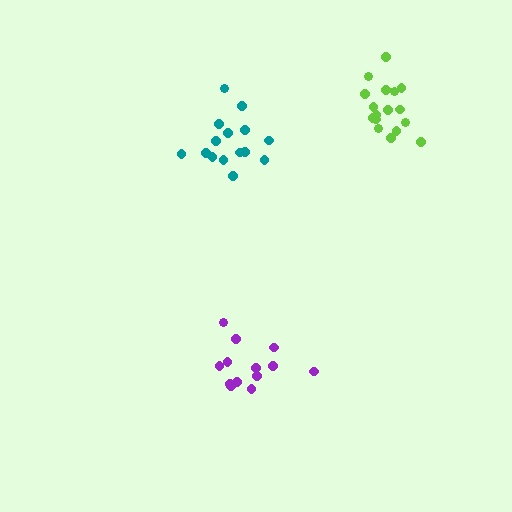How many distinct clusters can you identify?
There are 3 distinct clusters.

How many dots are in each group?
Group 1: 15 dots, Group 2: 13 dots, Group 3: 17 dots (45 total).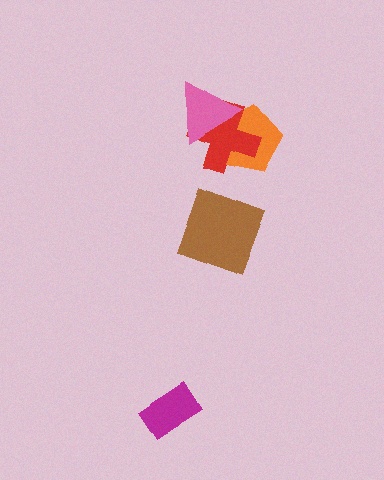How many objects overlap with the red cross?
2 objects overlap with the red cross.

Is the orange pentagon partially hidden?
Yes, it is partially covered by another shape.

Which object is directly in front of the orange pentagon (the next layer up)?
The red cross is directly in front of the orange pentagon.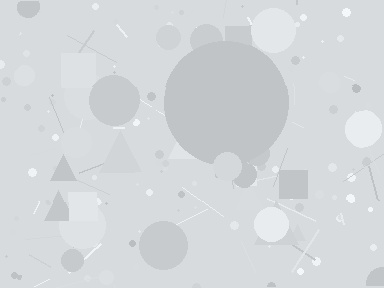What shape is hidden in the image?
A circle is hidden in the image.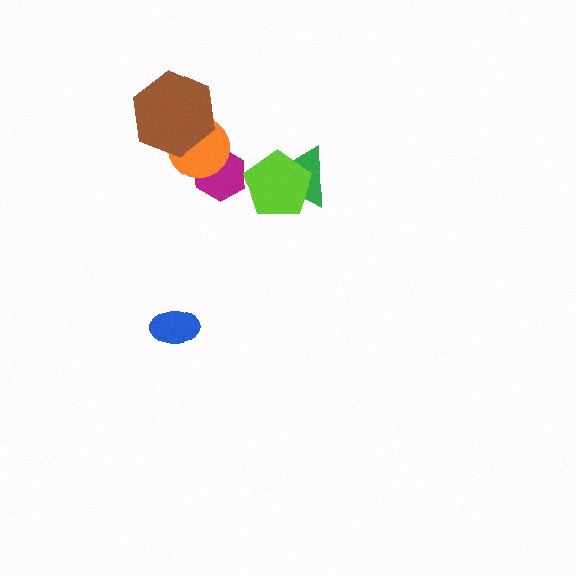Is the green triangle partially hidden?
Yes, it is partially covered by another shape.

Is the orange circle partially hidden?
Yes, it is partially covered by another shape.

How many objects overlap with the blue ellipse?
0 objects overlap with the blue ellipse.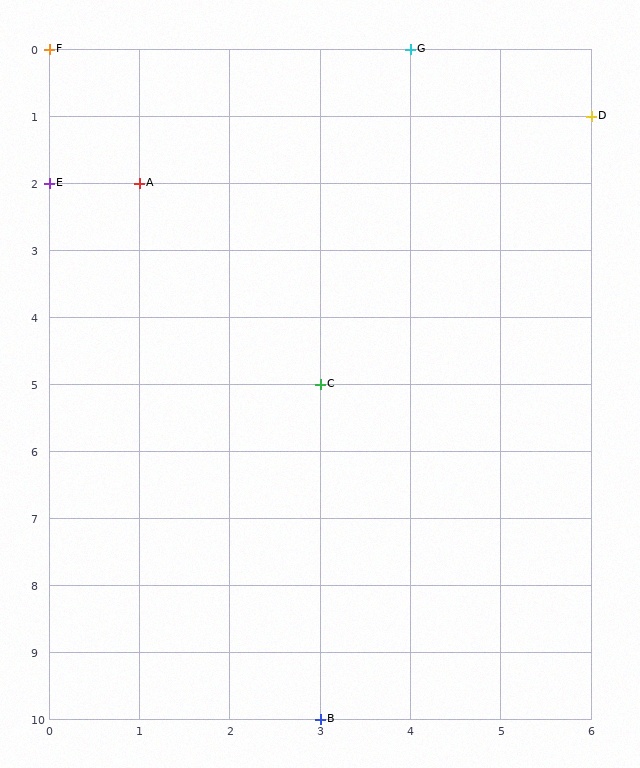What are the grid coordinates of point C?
Point C is at grid coordinates (3, 5).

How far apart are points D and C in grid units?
Points D and C are 3 columns and 4 rows apart (about 5.0 grid units diagonally).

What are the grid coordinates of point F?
Point F is at grid coordinates (0, 0).